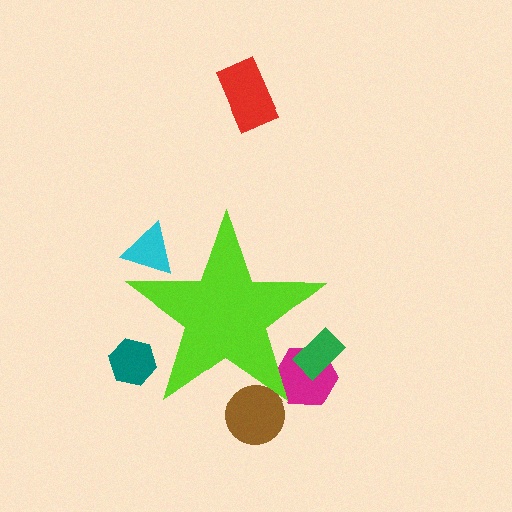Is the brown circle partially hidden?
Yes, the brown circle is partially hidden behind the lime star.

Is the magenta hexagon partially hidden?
Yes, the magenta hexagon is partially hidden behind the lime star.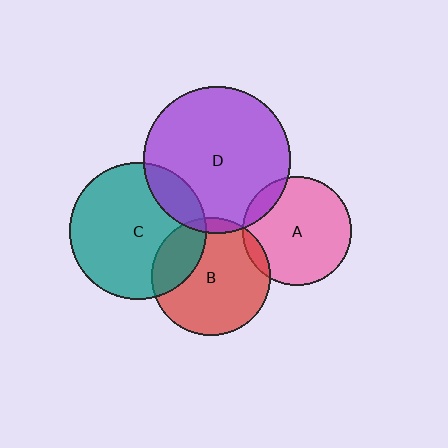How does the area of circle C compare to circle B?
Approximately 1.3 times.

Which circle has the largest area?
Circle D (purple).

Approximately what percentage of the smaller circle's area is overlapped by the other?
Approximately 5%.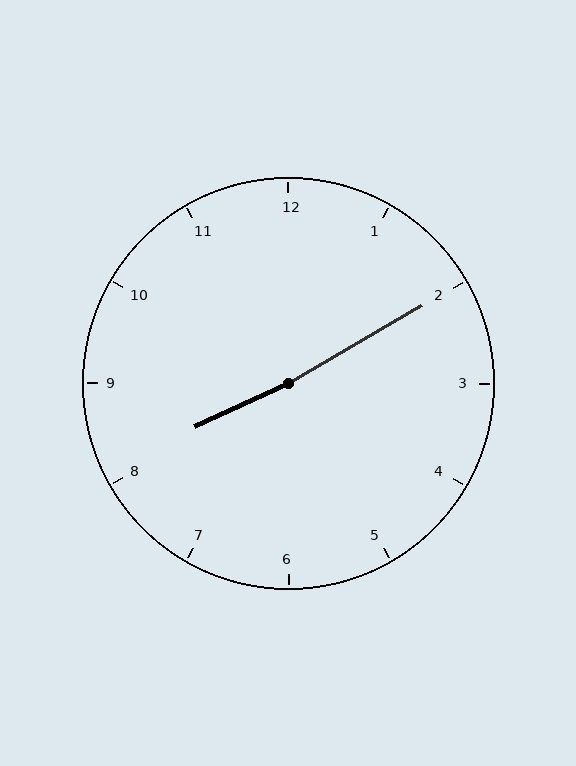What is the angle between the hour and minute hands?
Approximately 175 degrees.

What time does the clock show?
8:10.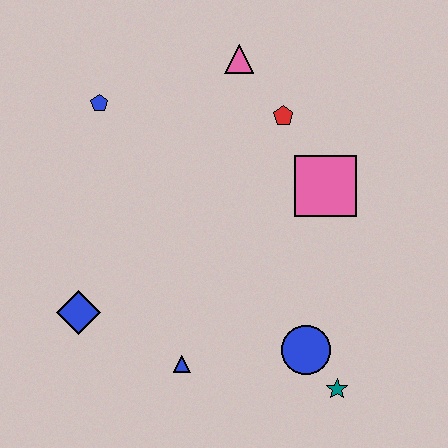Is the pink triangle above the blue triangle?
Yes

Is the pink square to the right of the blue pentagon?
Yes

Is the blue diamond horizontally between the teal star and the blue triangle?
No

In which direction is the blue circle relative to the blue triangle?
The blue circle is to the right of the blue triangle.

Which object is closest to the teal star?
The blue circle is closest to the teal star.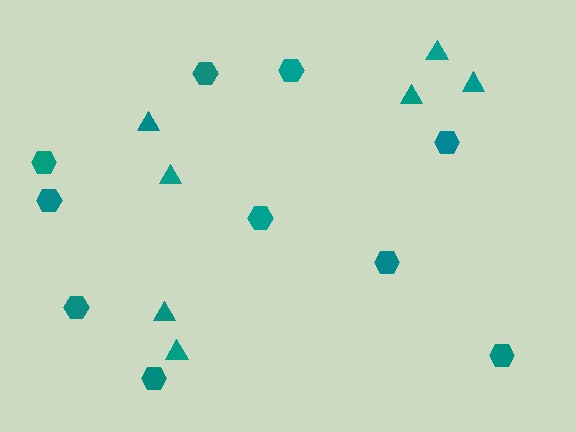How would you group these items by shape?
There are 2 groups: one group of hexagons (10) and one group of triangles (7).